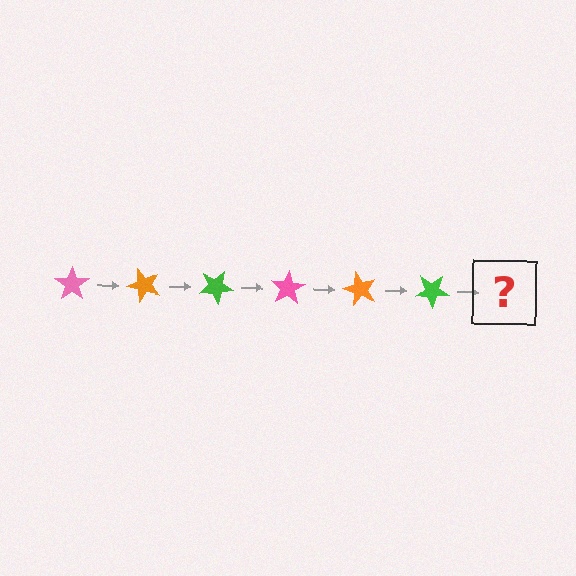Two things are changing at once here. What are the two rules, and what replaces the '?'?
The two rules are that it rotates 50 degrees each step and the color cycles through pink, orange, and green. The '?' should be a pink star, rotated 300 degrees from the start.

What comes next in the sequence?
The next element should be a pink star, rotated 300 degrees from the start.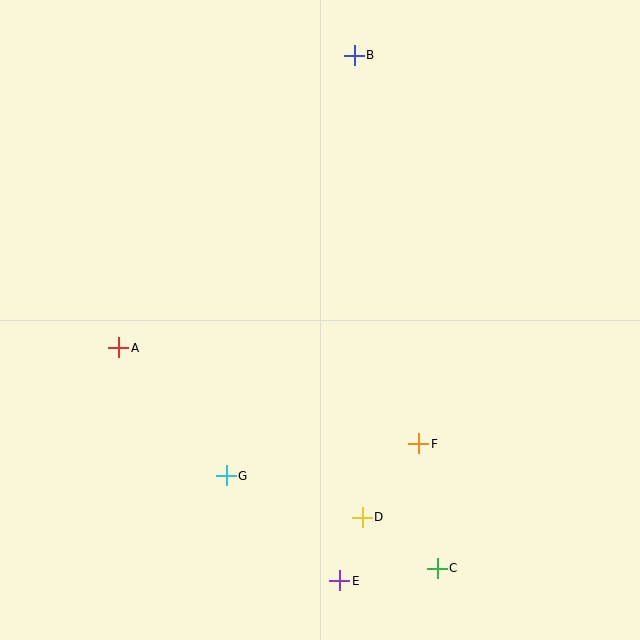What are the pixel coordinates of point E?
Point E is at (340, 581).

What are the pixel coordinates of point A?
Point A is at (119, 348).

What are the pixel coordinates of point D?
Point D is at (362, 517).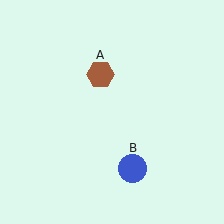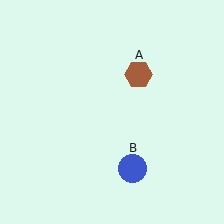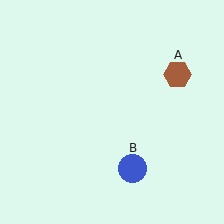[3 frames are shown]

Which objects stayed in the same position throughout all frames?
Blue circle (object B) remained stationary.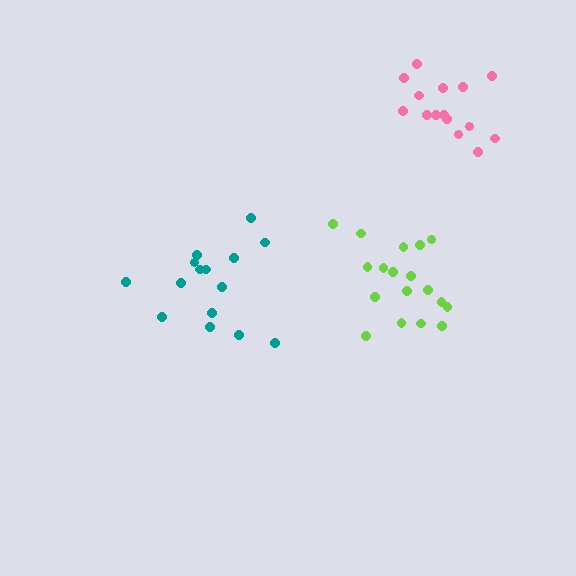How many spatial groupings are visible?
There are 3 spatial groupings.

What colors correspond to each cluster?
The clusters are colored: teal, pink, lime.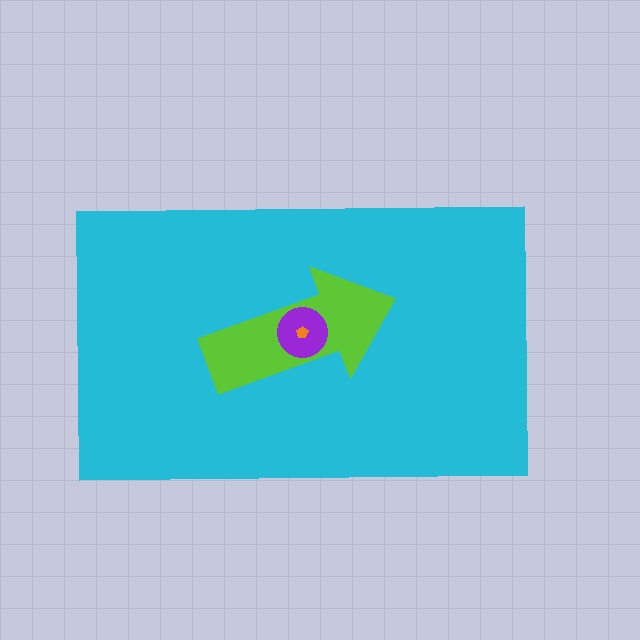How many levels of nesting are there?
4.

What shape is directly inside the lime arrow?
The purple circle.